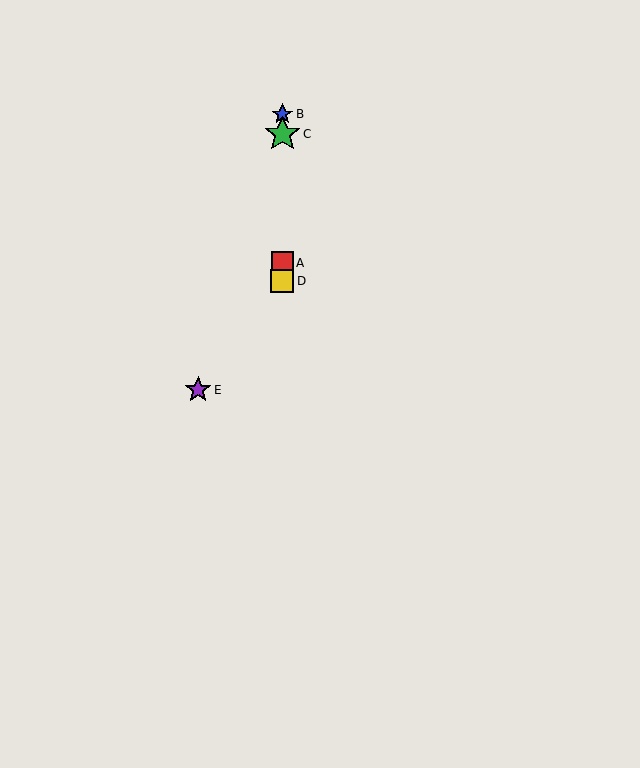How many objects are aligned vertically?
4 objects (A, B, C, D) are aligned vertically.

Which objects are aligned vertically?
Objects A, B, C, D are aligned vertically.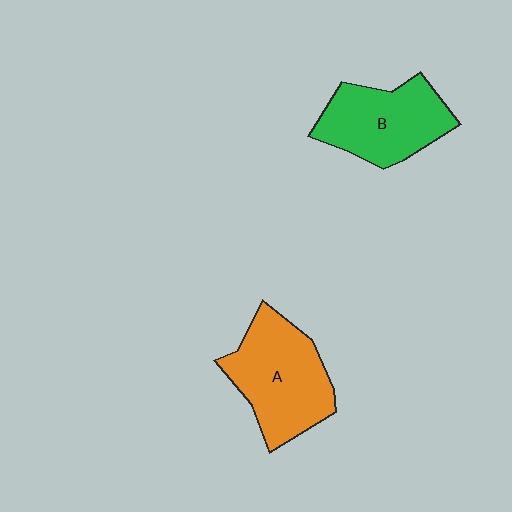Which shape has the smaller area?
Shape B (green).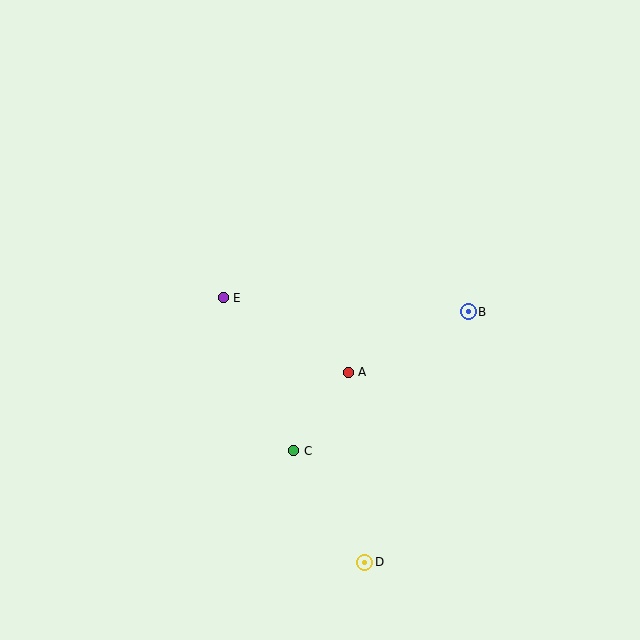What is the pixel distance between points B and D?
The distance between B and D is 271 pixels.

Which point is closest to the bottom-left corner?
Point C is closest to the bottom-left corner.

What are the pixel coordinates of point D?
Point D is at (365, 562).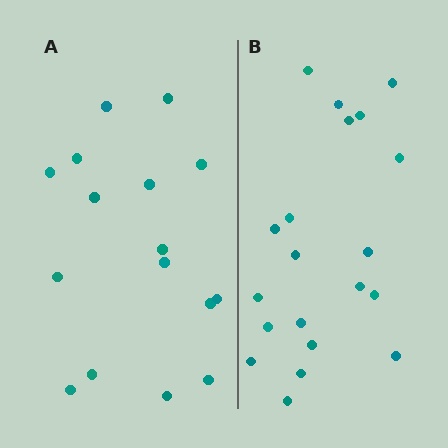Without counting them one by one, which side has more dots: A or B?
Region B (the right region) has more dots.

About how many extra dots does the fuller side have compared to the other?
Region B has about 4 more dots than region A.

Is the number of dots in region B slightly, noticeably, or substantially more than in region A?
Region B has noticeably more, but not dramatically so. The ratio is roughly 1.2 to 1.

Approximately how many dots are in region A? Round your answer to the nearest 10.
About 20 dots. (The exact count is 16, which rounds to 20.)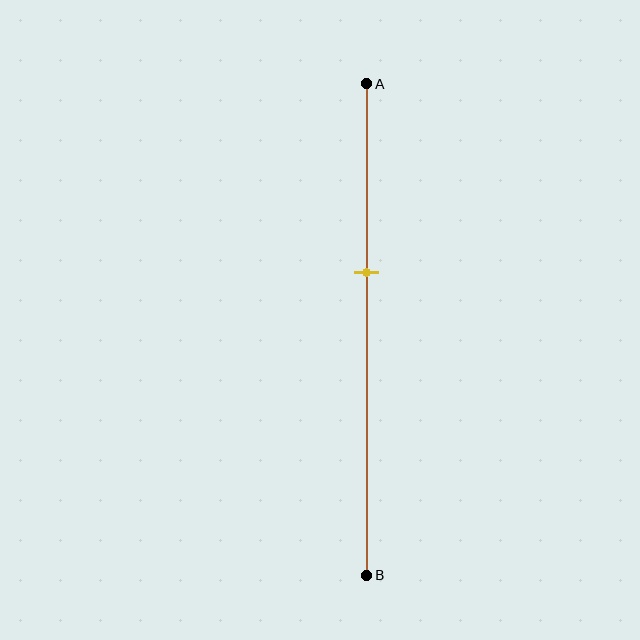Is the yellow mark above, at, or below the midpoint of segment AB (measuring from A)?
The yellow mark is above the midpoint of segment AB.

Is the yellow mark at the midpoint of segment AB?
No, the mark is at about 40% from A, not at the 50% midpoint.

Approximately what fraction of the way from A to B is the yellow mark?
The yellow mark is approximately 40% of the way from A to B.